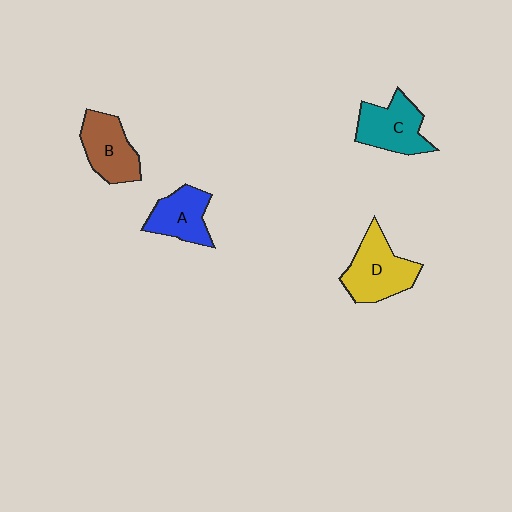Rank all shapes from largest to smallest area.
From largest to smallest: D (yellow), C (teal), B (brown), A (blue).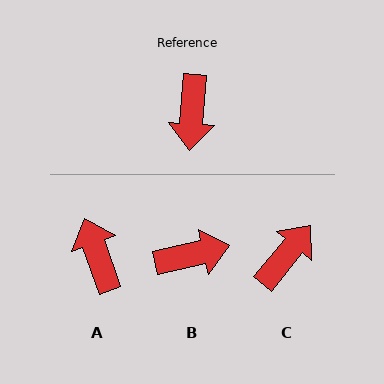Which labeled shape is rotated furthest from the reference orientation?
A, about 156 degrees away.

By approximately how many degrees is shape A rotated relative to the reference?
Approximately 156 degrees clockwise.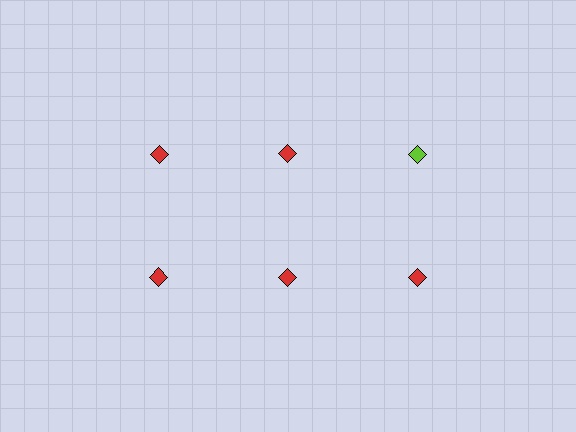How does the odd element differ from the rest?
It has a different color: lime instead of red.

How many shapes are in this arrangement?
There are 6 shapes arranged in a grid pattern.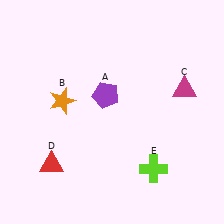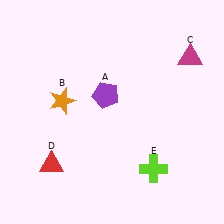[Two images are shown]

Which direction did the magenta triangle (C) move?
The magenta triangle (C) moved up.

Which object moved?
The magenta triangle (C) moved up.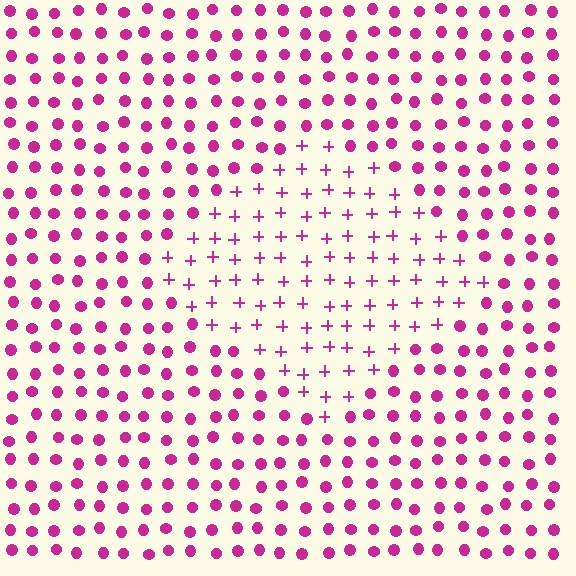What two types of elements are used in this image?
The image uses plus signs inside the diamond region and circles outside it.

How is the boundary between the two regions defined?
The boundary is defined by a change in element shape: plus signs inside vs. circles outside. All elements share the same color and spacing.